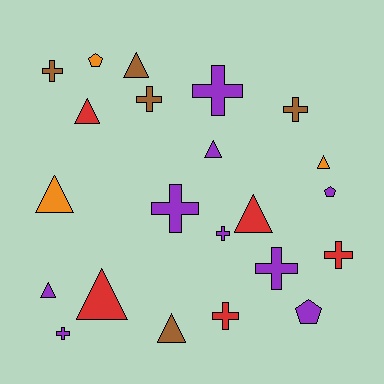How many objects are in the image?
There are 22 objects.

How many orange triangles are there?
There are 2 orange triangles.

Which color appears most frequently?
Purple, with 9 objects.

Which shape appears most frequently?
Cross, with 10 objects.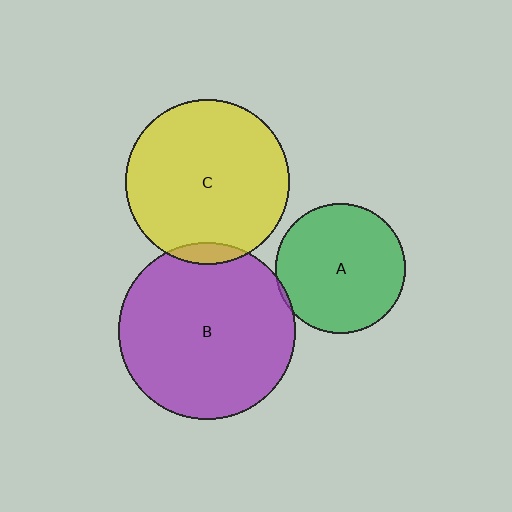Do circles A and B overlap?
Yes.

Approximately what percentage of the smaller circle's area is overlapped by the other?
Approximately 5%.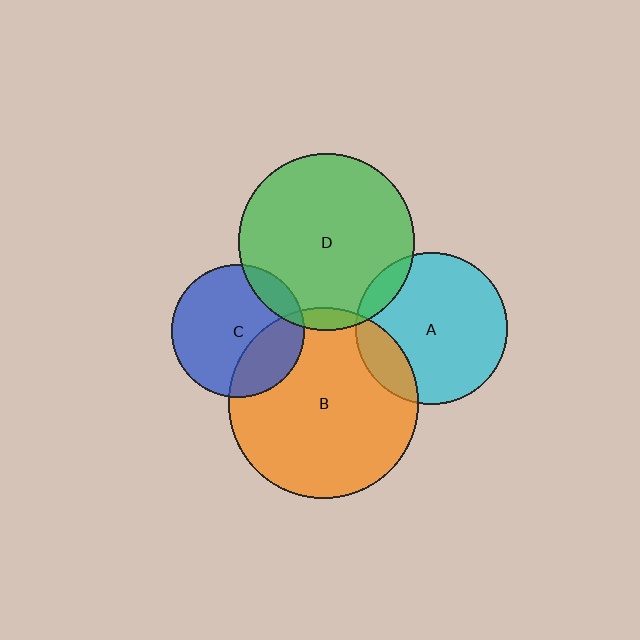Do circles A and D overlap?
Yes.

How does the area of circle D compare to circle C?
Approximately 1.8 times.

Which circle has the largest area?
Circle B (orange).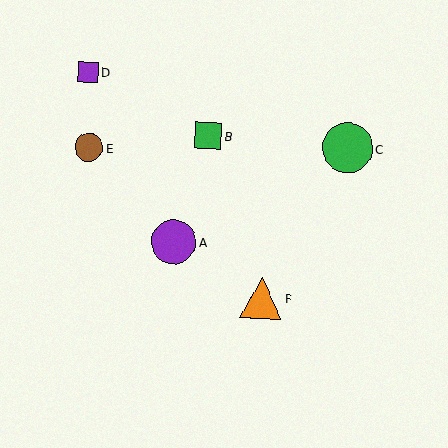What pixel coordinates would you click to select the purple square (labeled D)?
Click at (88, 72) to select the purple square D.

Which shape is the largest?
The green circle (labeled C) is the largest.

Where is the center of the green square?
The center of the green square is at (208, 136).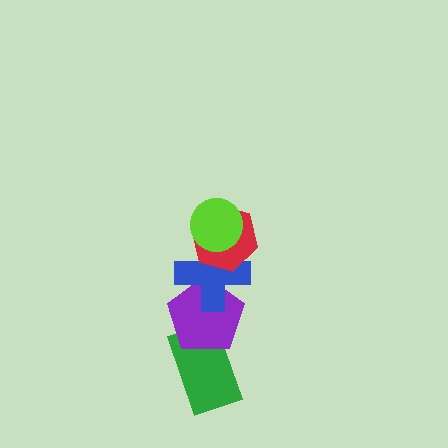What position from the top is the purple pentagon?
The purple pentagon is 4th from the top.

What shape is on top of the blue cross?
The red hexagon is on top of the blue cross.